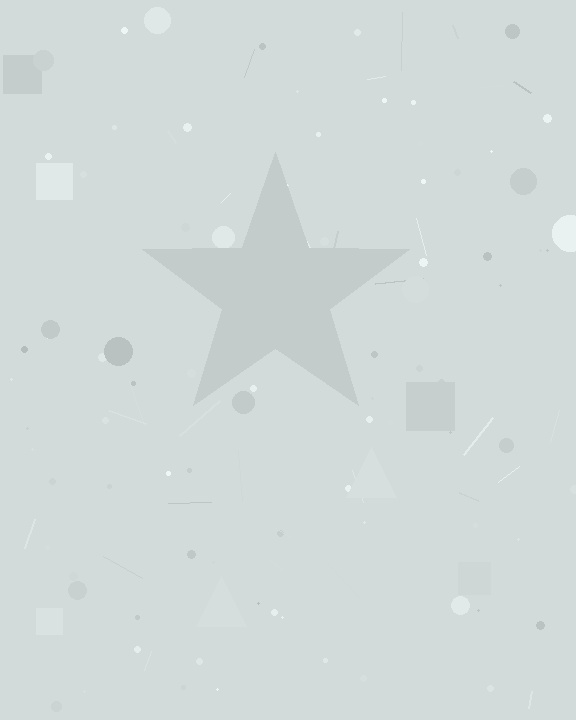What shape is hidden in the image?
A star is hidden in the image.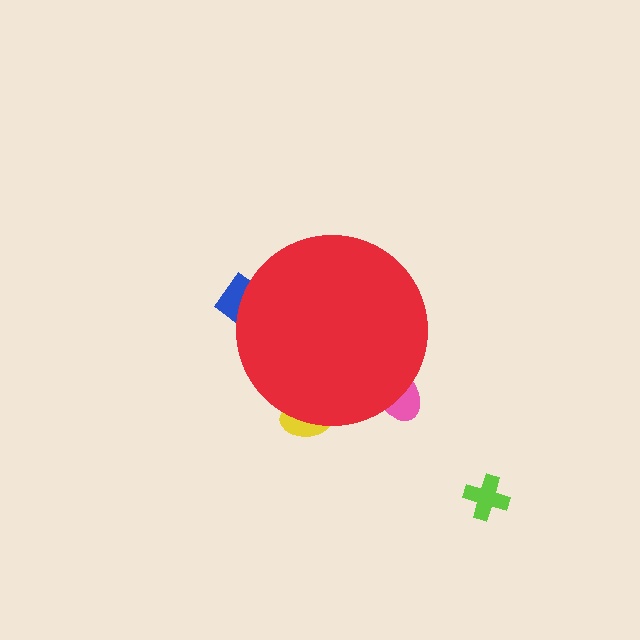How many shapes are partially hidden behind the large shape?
3 shapes are partially hidden.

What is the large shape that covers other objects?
A red circle.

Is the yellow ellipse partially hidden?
Yes, the yellow ellipse is partially hidden behind the red circle.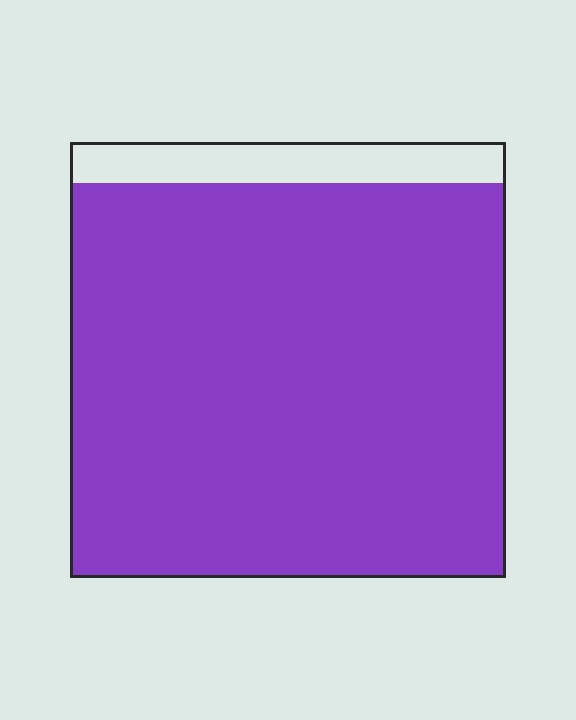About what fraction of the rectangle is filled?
About nine tenths (9/10).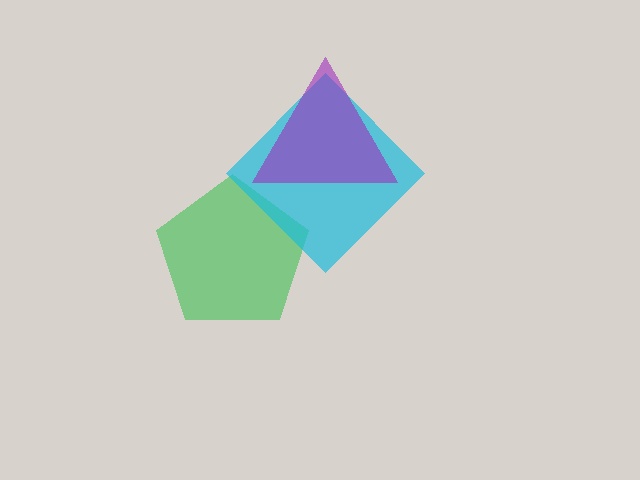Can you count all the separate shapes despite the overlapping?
Yes, there are 3 separate shapes.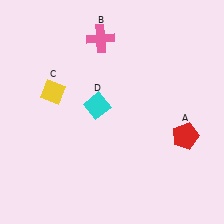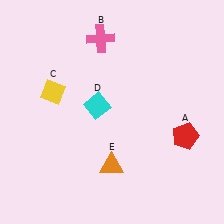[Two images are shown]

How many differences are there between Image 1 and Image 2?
There is 1 difference between the two images.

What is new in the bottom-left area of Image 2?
An orange triangle (E) was added in the bottom-left area of Image 2.